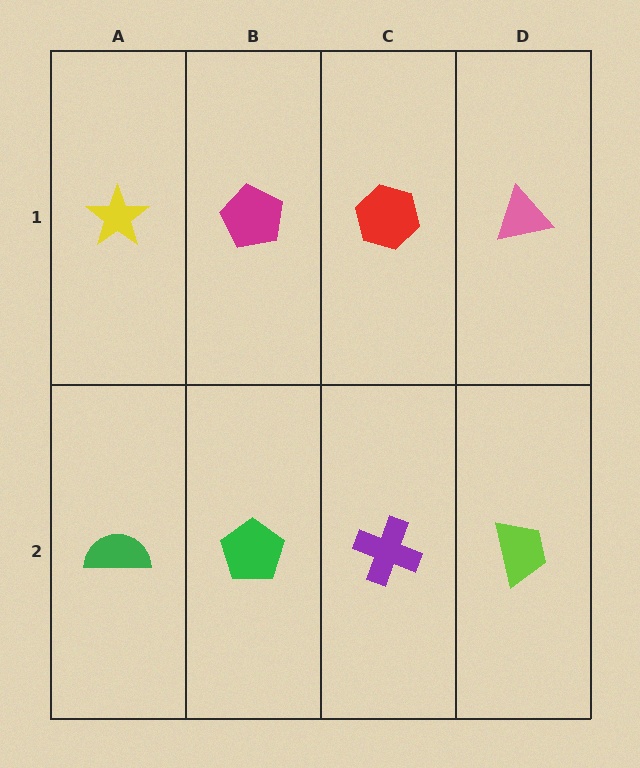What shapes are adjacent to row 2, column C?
A red hexagon (row 1, column C), a green pentagon (row 2, column B), a lime trapezoid (row 2, column D).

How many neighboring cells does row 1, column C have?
3.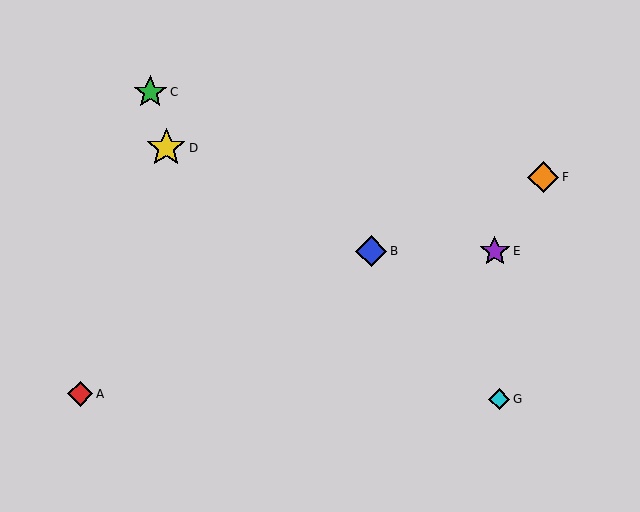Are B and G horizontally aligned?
No, B is at y≈251 and G is at y≈399.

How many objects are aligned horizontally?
2 objects (B, E) are aligned horizontally.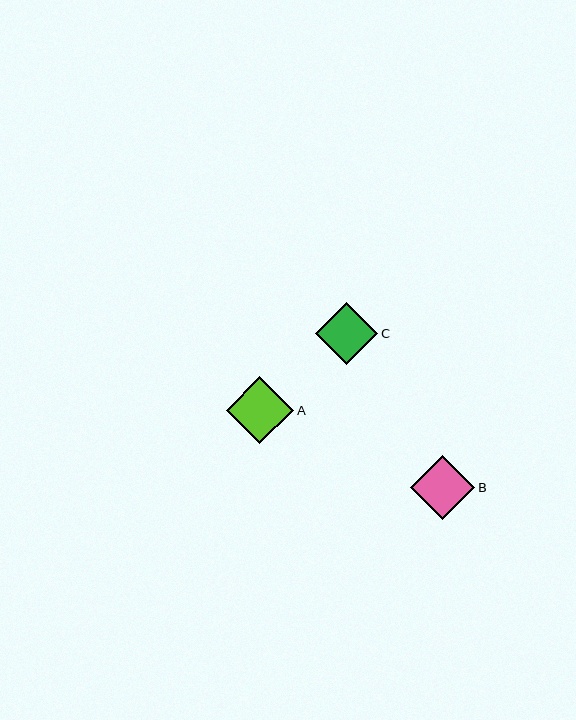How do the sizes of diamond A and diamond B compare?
Diamond A and diamond B are approximately the same size.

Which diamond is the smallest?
Diamond C is the smallest with a size of approximately 62 pixels.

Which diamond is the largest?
Diamond A is the largest with a size of approximately 67 pixels.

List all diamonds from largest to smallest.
From largest to smallest: A, B, C.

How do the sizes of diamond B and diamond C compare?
Diamond B and diamond C are approximately the same size.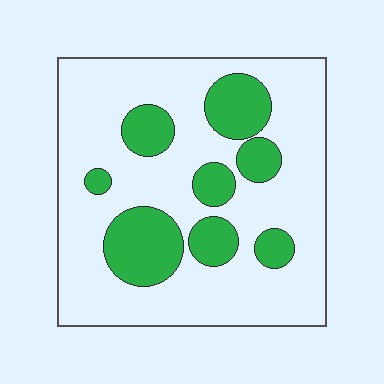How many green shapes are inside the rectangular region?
8.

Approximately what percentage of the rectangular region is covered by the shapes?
Approximately 25%.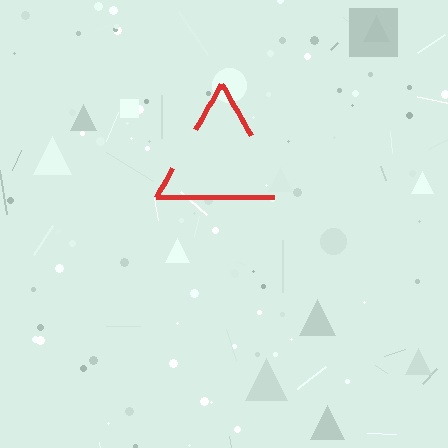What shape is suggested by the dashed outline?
The dashed outline suggests a triangle.